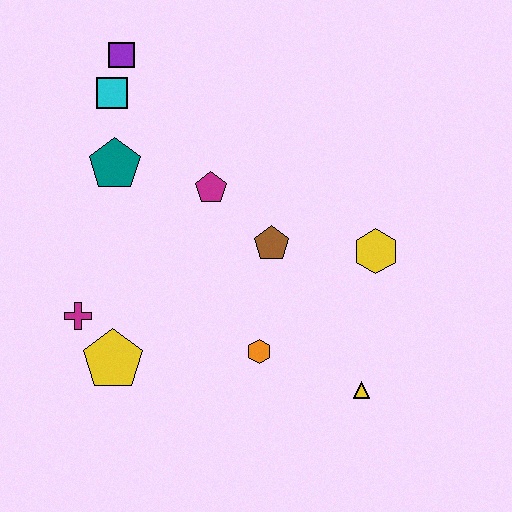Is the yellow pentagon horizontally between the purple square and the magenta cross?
Yes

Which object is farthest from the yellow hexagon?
The purple square is farthest from the yellow hexagon.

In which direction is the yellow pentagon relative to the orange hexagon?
The yellow pentagon is to the left of the orange hexagon.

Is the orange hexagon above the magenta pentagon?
No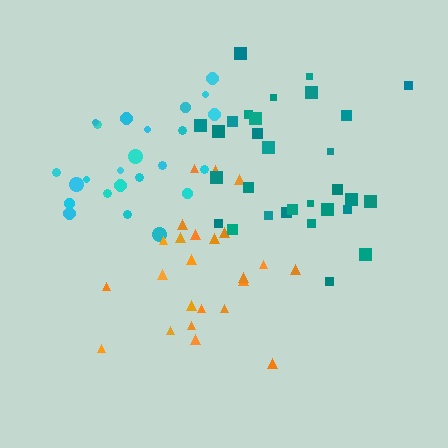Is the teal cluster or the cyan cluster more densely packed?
Teal.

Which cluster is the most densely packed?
Teal.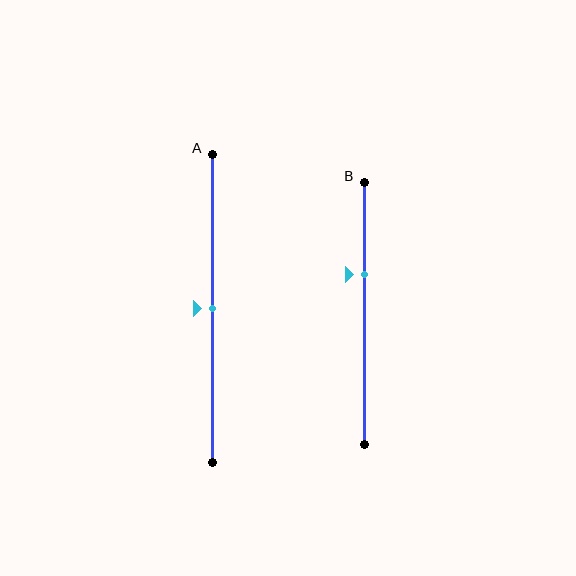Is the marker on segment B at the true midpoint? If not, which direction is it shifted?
No, the marker on segment B is shifted upward by about 15% of the segment length.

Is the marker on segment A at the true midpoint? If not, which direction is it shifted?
Yes, the marker on segment A is at the true midpoint.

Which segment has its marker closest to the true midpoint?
Segment A has its marker closest to the true midpoint.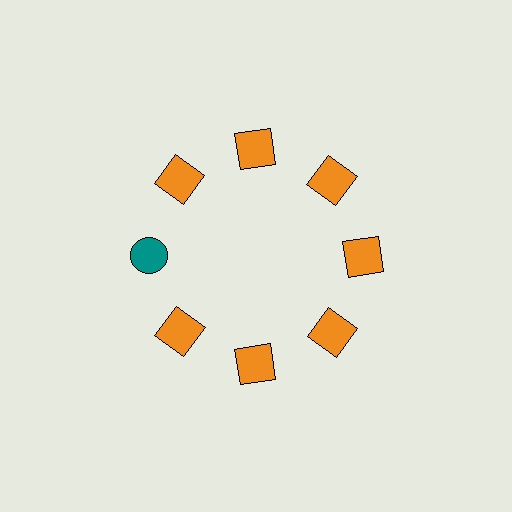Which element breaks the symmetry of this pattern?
The teal circle at roughly the 9 o'clock position breaks the symmetry. All other shapes are orange squares.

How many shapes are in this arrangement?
There are 8 shapes arranged in a ring pattern.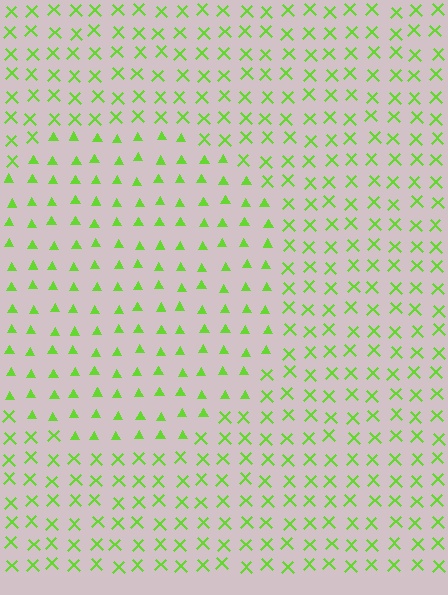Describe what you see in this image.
The image is filled with small lime elements arranged in a uniform grid. A circle-shaped region contains triangles, while the surrounding area contains X marks. The boundary is defined purely by the change in element shape.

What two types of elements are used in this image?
The image uses triangles inside the circle region and X marks outside it.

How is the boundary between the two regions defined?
The boundary is defined by a change in element shape: triangles inside vs. X marks outside. All elements share the same color and spacing.